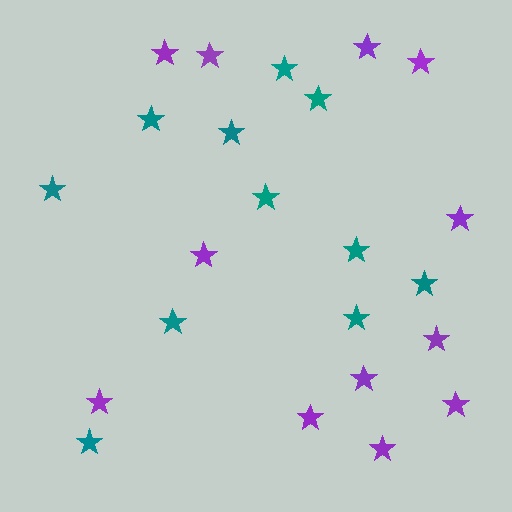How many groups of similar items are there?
There are 2 groups: one group of purple stars (12) and one group of teal stars (11).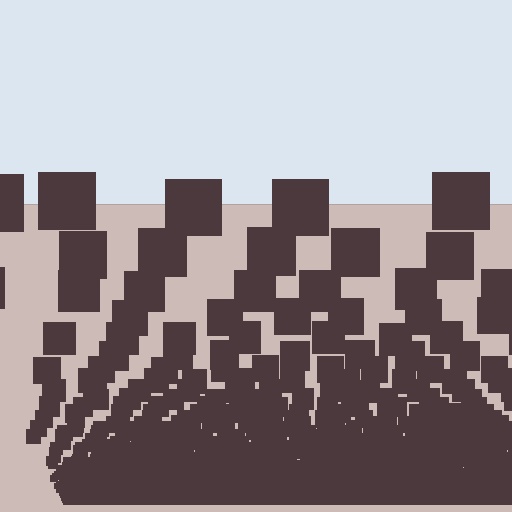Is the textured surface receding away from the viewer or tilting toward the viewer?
The surface appears to tilt toward the viewer. Texture elements get larger and sparser toward the top.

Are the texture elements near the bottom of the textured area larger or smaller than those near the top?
Smaller. The gradient is inverted — elements near the bottom are smaller and denser.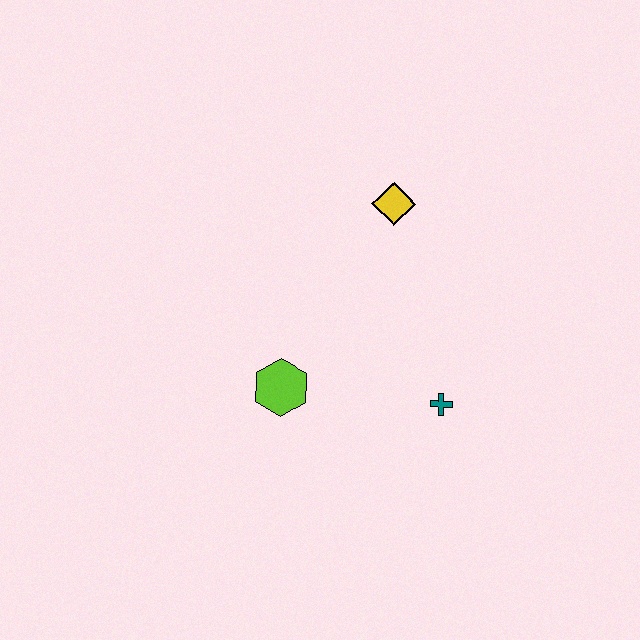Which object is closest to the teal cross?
The lime hexagon is closest to the teal cross.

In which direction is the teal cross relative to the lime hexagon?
The teal cross is to the right of the lime hexagon.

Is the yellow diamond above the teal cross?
Yes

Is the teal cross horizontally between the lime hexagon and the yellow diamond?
No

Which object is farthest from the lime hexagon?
The yellow diamond is farthest from the lime hexagon.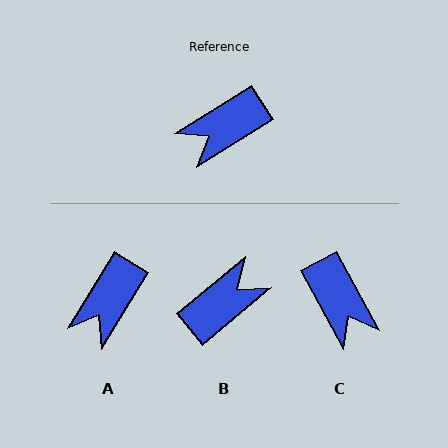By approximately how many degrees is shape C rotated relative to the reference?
Approximately 86 degrees counter-clockwise.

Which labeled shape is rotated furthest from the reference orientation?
B, about 172 degrees away.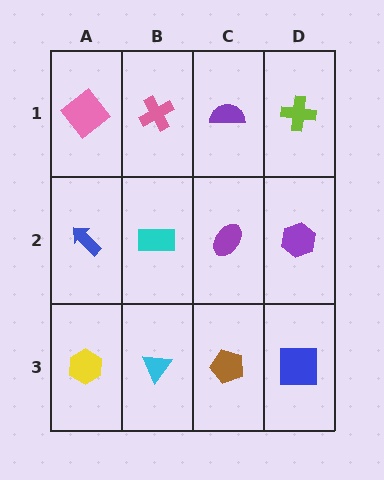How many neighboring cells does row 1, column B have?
3.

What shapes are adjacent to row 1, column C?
A purple ellipse (row 2, column C), a pink cross (row 1, column B), a lime cross (row 1, column D).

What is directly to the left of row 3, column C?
A cyan triangle.